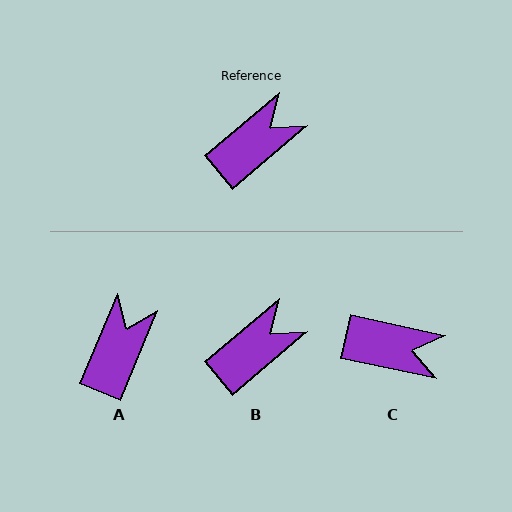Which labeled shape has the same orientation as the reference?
B.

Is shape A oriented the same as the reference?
No, it is off by about 27 degrees.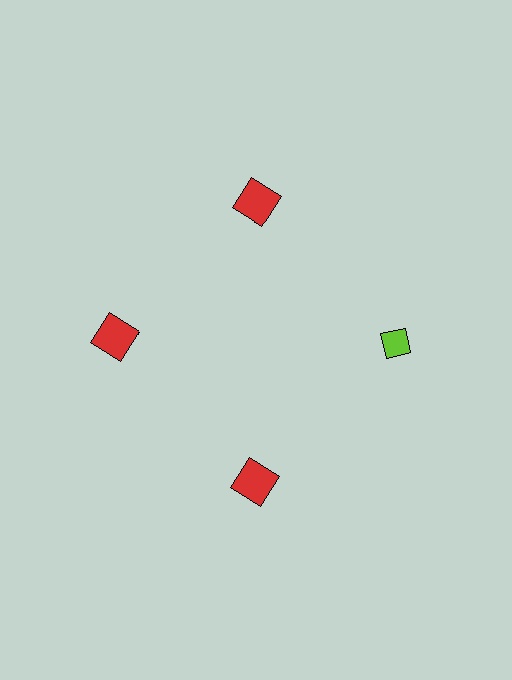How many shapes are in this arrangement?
There are 4 shapes arranged in a ring pattern.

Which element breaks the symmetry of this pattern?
The lime diamond at roughly the 3 o'clock position breaks the symmetry. All other shapes are red squares.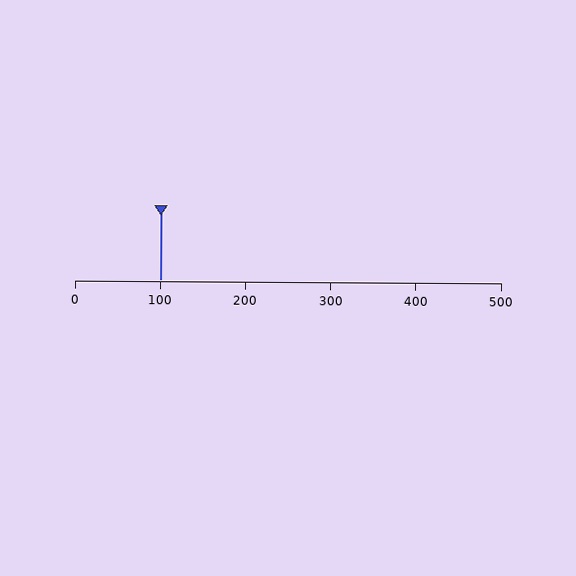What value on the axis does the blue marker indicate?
The marker indicates approximately 100.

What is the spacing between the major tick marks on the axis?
The major ticks are spaced 100 apart.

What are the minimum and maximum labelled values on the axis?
The axis runs from 0 to 500.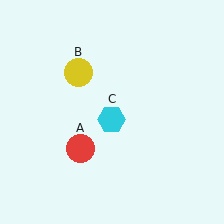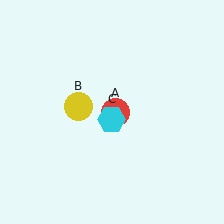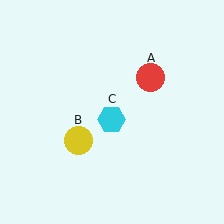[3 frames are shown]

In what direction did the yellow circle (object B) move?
The yellow circle (object B) moved down.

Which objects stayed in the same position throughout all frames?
Cyan hexagon (object C) remained stationary.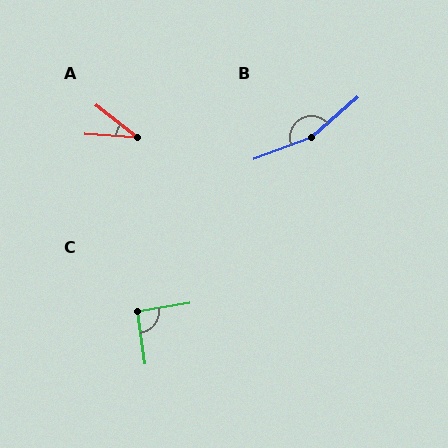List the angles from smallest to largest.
A (34°), C (91°), B (159°).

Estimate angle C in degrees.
Approximately 91 degrees.